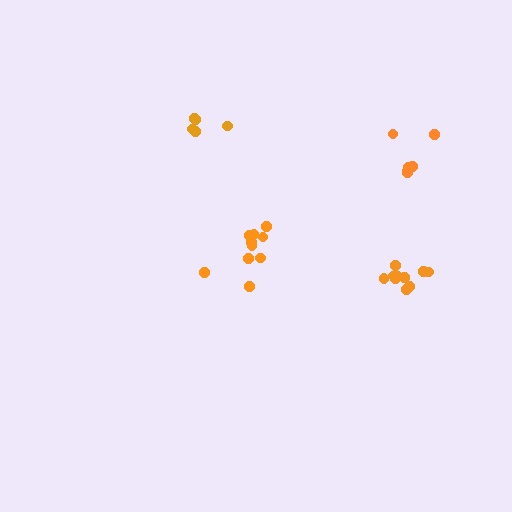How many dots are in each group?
Group 1: 10 dots, Group 2: 5 dots, Group 3: 6 dots, Group 4: 10 dots (31 total).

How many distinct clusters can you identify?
There are 4 distinct clusters.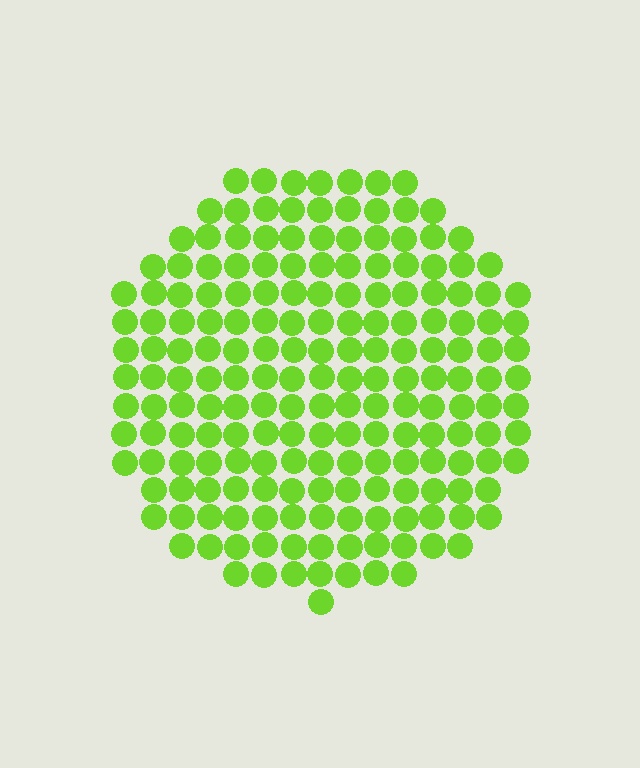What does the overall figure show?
The overall figure shows a circle.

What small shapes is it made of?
It is made of small circles.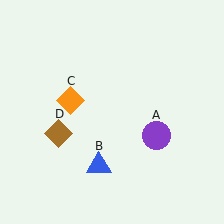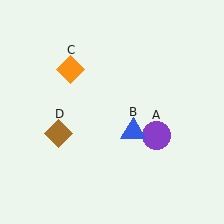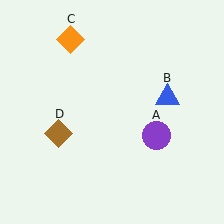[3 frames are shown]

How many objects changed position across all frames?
2 objects changed position: blue triangle (object B), orange diamond (object C).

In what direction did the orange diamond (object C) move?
The orange diamond (object C) moved up.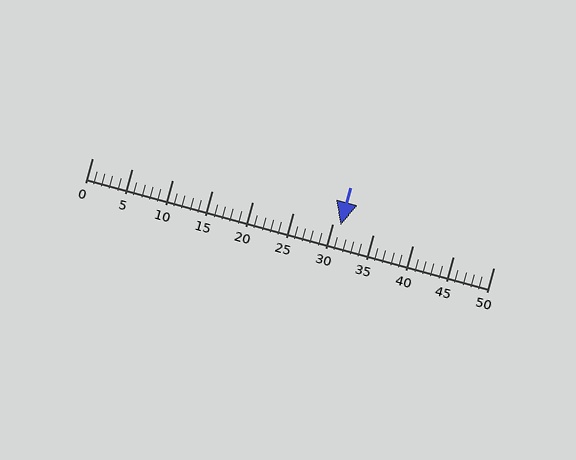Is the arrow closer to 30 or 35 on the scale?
The arrow is closer to 30.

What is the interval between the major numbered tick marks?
The major tick marks are spaced 5 units apart.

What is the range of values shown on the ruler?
The ruler shows values from 0 to 50.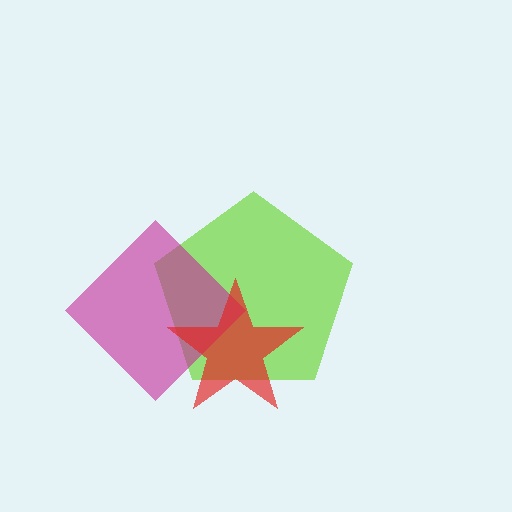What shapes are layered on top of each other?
The layered shapes are: a lime pentagon, a magenta diamond, a red star.